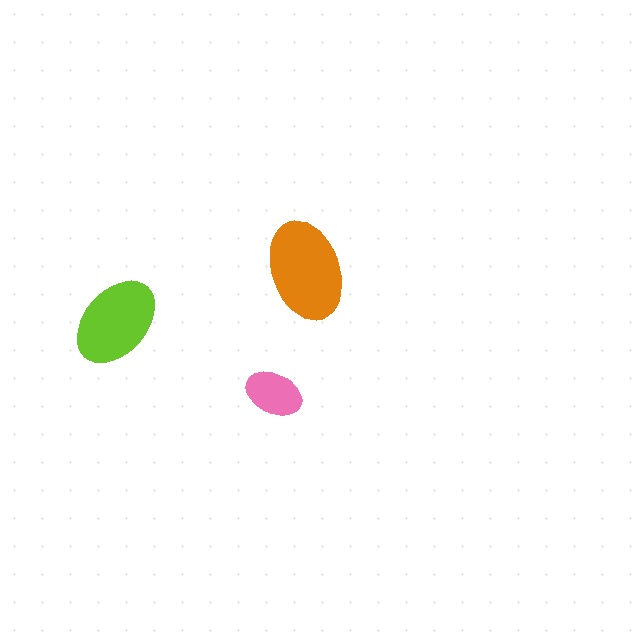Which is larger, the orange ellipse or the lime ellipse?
The orange one.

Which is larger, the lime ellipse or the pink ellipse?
The lime one.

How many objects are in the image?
There are 3 objects in the image.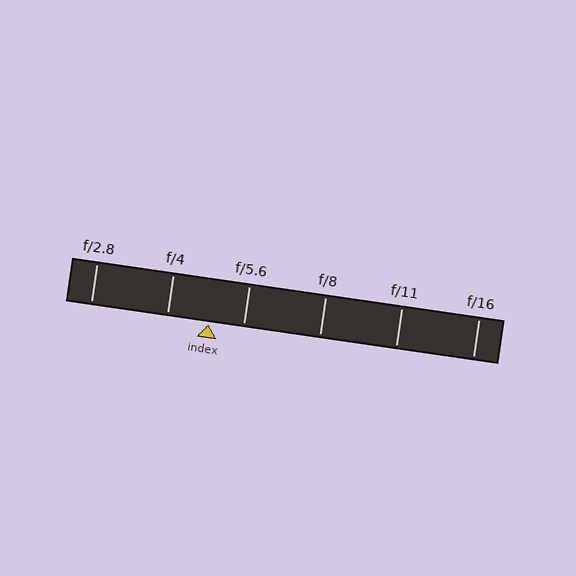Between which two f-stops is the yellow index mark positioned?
The index mark is between f/4 and f/5.6.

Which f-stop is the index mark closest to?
The index mark is closest to f/5.6.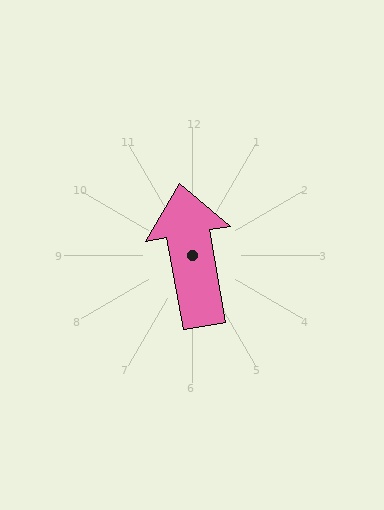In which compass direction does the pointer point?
North.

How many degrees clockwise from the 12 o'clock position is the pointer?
Approximately 350 degrees.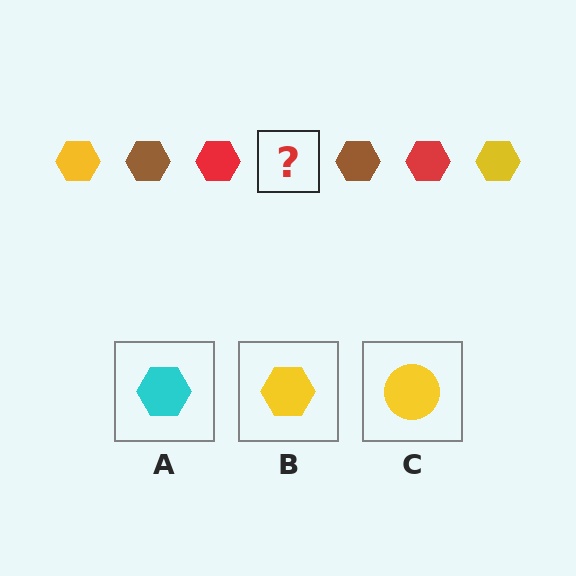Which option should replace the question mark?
Option B.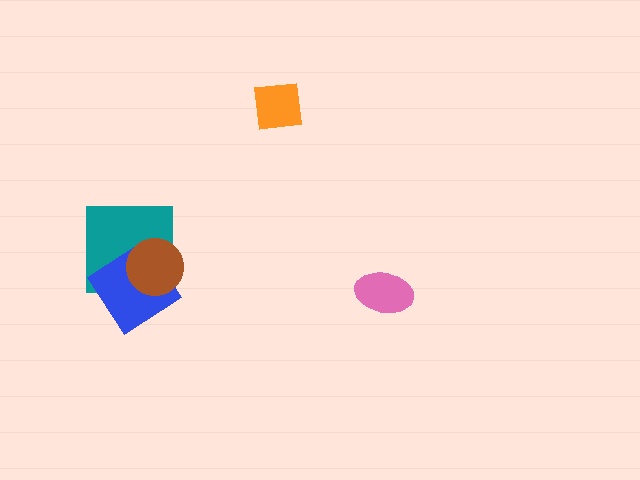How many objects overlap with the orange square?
0 objects overlap with the orange square.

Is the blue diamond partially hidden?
Yes, it is partially covered by another shape.